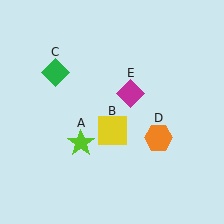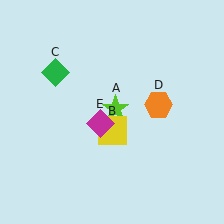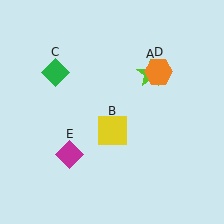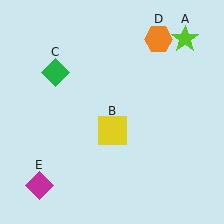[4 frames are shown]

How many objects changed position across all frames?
3 objects changed position: lime star (object A), orange hexagon (object D), magenta diamond (object E).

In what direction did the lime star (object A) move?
The lime star (object A) moved up and to the right.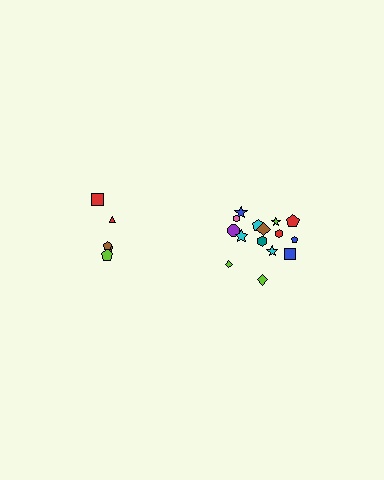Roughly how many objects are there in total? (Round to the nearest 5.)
Roughly 20 objects in total.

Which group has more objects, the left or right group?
The right group.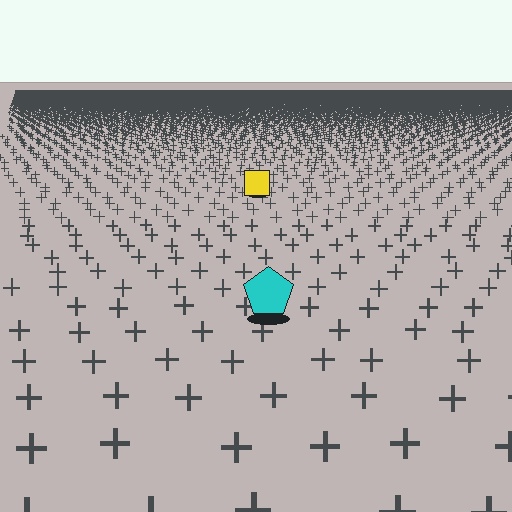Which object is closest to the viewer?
The cyan pentagon is closest. The texture marks near it are larger and more spread out.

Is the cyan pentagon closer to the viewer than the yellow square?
Yes. The cyan pentagon is closer — you can tell from the texture gradient: the ground texture is coarser near it.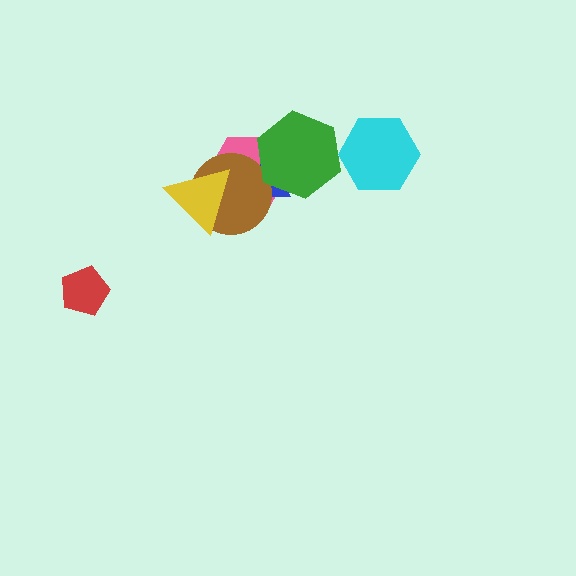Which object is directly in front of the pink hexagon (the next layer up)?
The blue triangle is directly in front of the pink hexagon.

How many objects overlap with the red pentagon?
0 objects overlap with the red pentagon.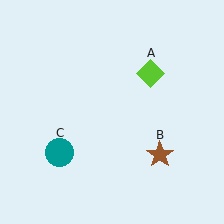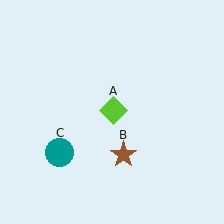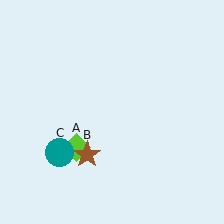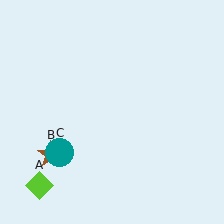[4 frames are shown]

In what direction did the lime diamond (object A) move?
The lime diamond (object A) moved down and to the left.